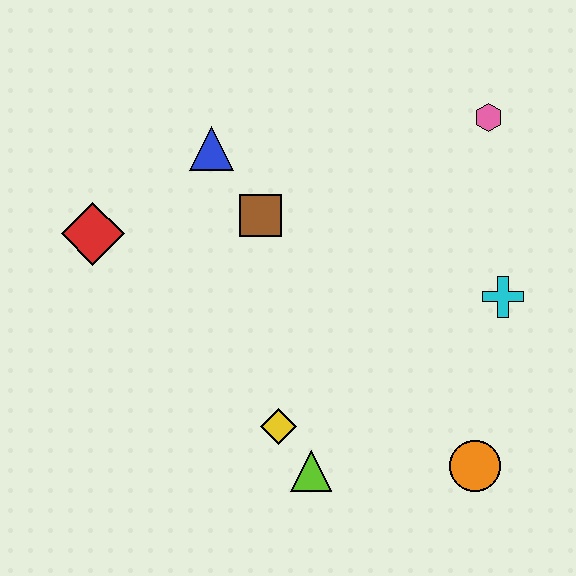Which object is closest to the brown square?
The blue triangle is closest to the brown square.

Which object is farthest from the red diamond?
The orange circle is farthest from the red diamond.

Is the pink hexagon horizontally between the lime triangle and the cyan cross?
Yes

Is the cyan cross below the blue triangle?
Yes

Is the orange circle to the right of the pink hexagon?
No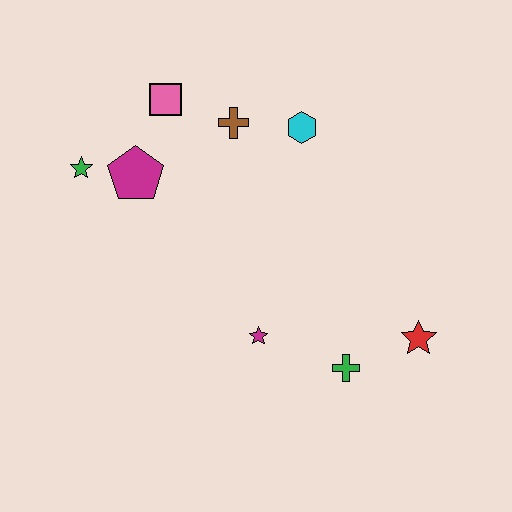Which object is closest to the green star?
The magenta pentagon is closest to the green star.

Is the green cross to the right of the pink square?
Yes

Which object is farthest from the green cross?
The green star is farthest from the green cross.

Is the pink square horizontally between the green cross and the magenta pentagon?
Yes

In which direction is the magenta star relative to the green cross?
The magenta star is to the left of the green cross.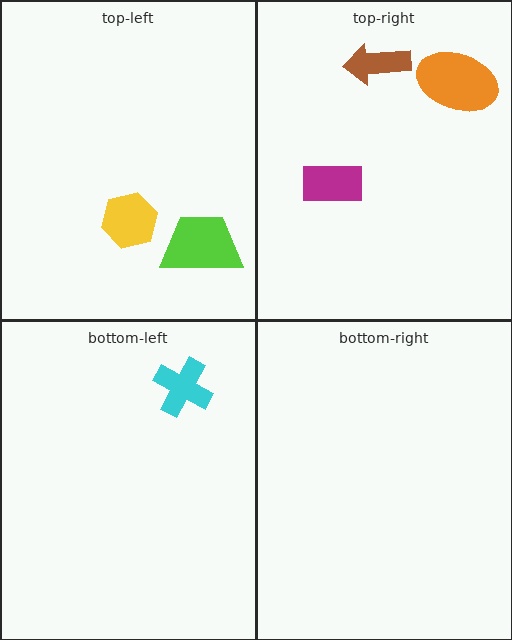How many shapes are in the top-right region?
3.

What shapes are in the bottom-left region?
The cyan cross.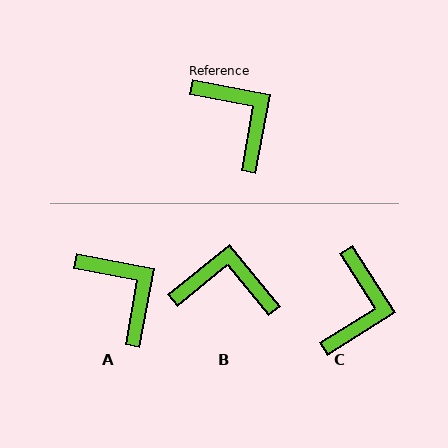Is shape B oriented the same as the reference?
No, it is off by about 50 degrees.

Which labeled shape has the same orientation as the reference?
A.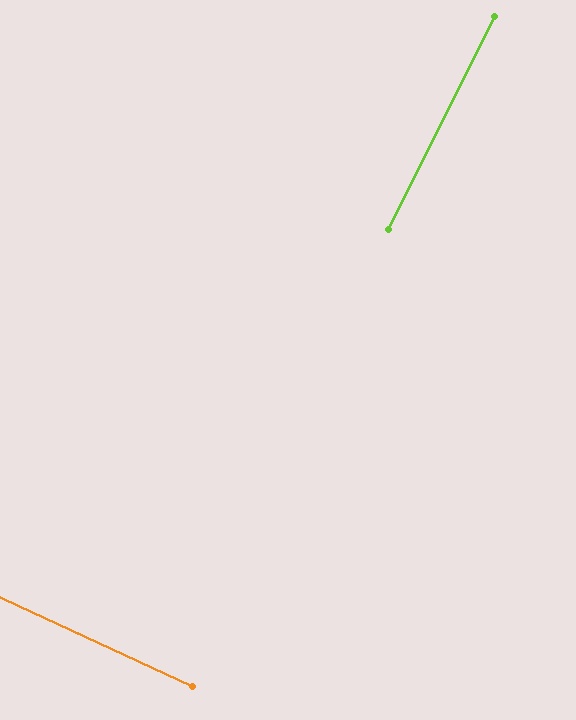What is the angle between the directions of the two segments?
Approximately 88 degrees.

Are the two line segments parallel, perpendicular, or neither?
Perpendicular — they meet at approximately 88°.